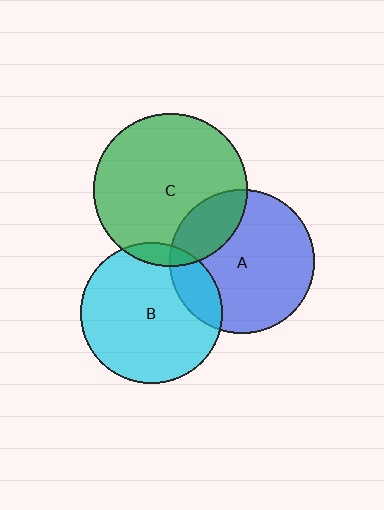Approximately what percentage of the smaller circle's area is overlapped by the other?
Approximately 20%.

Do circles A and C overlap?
Yes.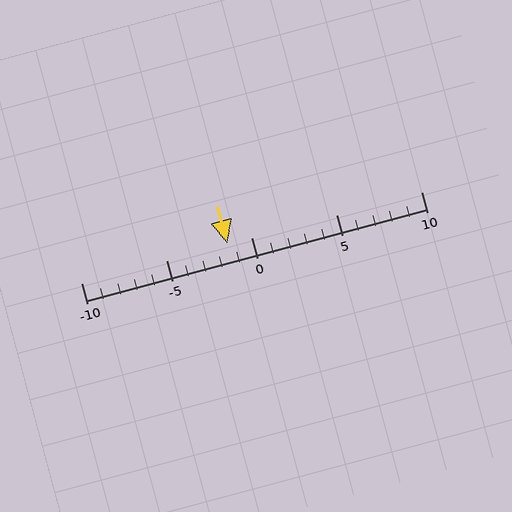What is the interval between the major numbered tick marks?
The major tick marks are spaced 5 units apart.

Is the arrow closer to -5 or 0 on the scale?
The arrow is closer to 0.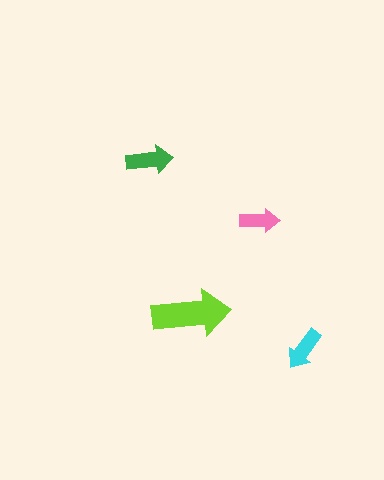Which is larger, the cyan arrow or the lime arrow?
The lime one.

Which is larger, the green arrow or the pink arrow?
The green one.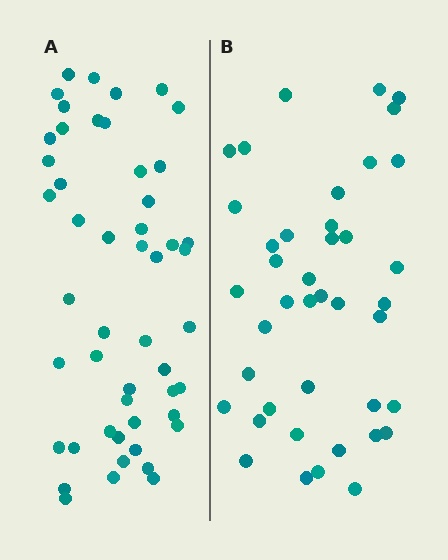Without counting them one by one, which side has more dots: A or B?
Region A (the left region) has more dots.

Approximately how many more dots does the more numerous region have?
Region A has roughly 8 or so more dots than region B.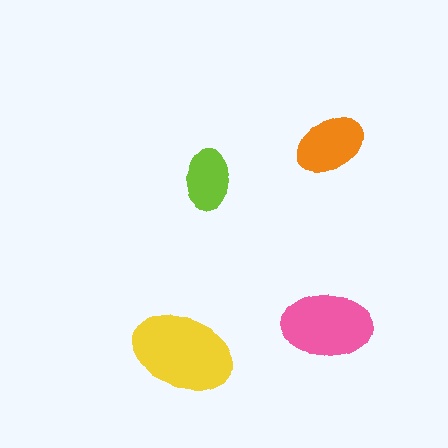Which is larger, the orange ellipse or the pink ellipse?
The pink one.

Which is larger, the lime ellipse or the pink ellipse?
The pink one.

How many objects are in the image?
There are 4 objects in the image.